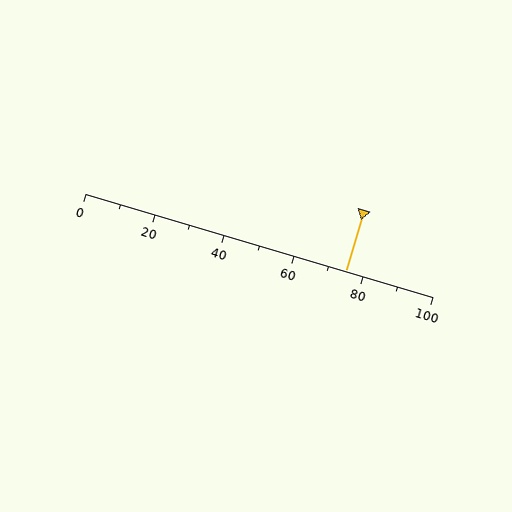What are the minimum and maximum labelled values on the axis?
The axis runs from 0 to 100.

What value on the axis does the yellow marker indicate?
The marker indicates approximately 75.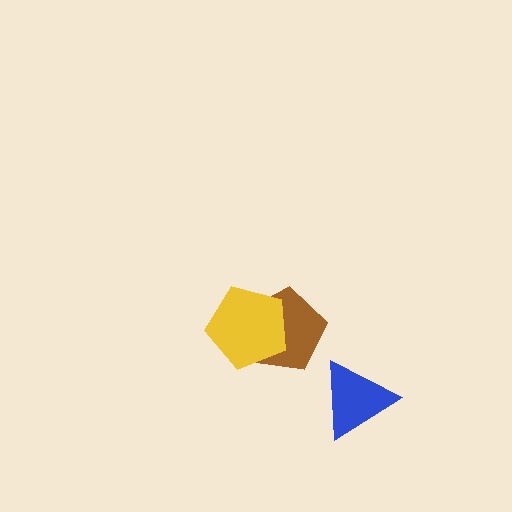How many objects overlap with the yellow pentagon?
1 object overlaps with the yellow pentagon.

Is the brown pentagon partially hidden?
Yes, it is partially covered by another shape.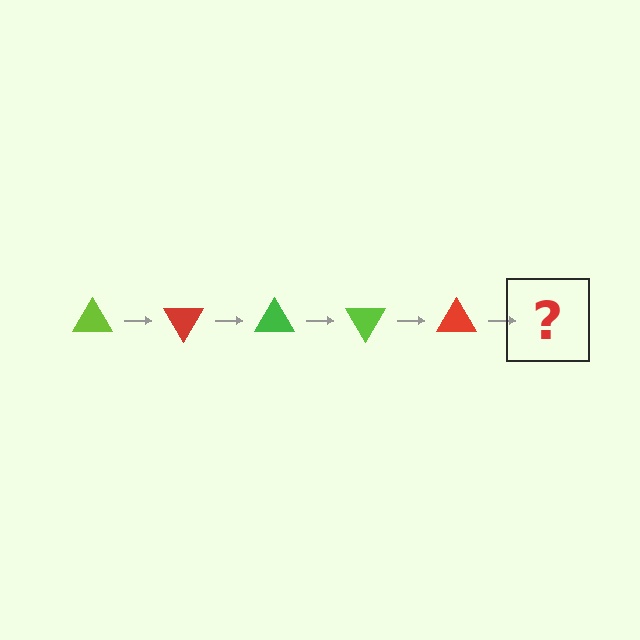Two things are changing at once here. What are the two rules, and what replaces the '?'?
The two rules are that it rotates 60 degrees each step and the color cycles through lime, red, and green. The '?' should be a green triangle, rotated 300 degrees from the start.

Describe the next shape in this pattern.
It should be a green triangle, rotated 300 degrees from the start.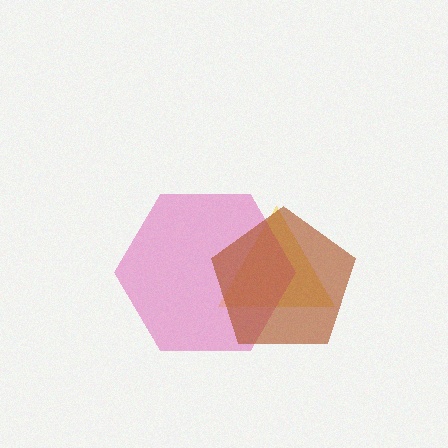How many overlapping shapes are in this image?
There are 3 overlapping shapes in the image.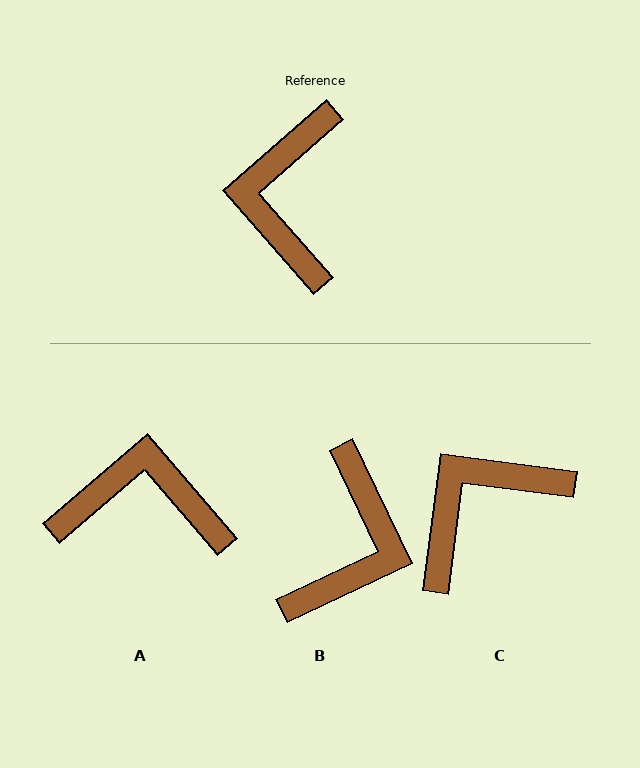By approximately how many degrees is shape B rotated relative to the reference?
Approximately 164 degrees counter-clockwise.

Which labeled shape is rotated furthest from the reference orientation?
B, about 164 degrees away.